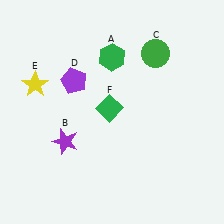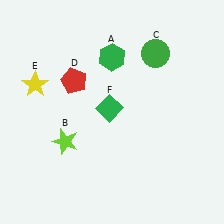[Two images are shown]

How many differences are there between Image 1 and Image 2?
There are 2 differences between the two images.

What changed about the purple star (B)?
In Image 1, B is purple. In Image 2, it changed to lime.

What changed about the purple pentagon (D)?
In Image 1, D is purple. In Image 2, it changed to red.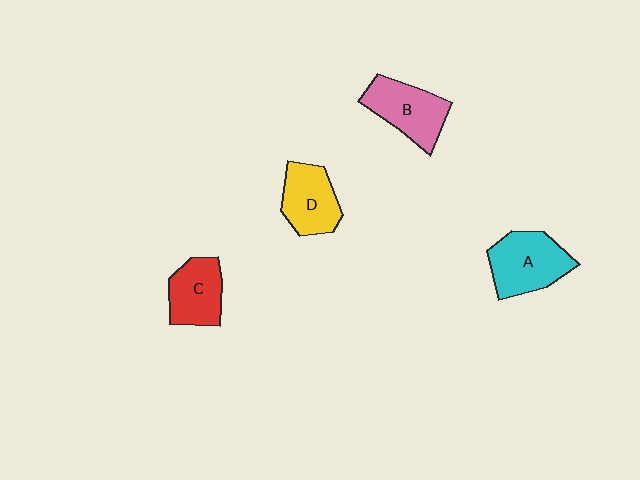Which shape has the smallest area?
Shape C (red).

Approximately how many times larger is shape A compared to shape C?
Approximately 1.3 times.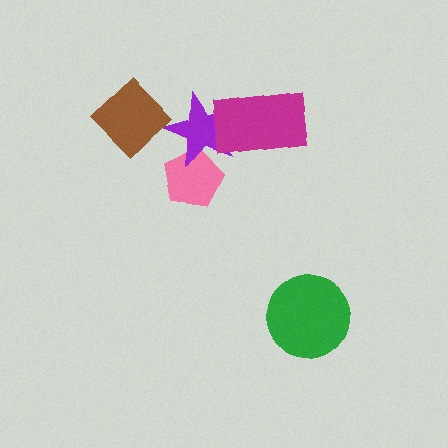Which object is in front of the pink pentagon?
The purple star is in front of the pink pentagon.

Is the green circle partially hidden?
No, no other shape covers it.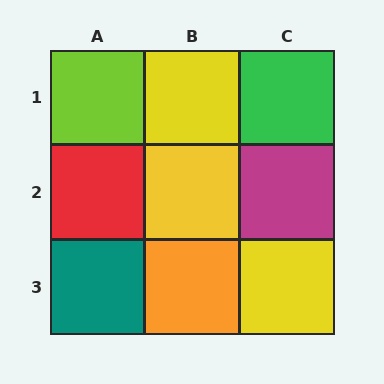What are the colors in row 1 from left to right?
Lime, yellow, green.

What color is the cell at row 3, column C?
Yellow.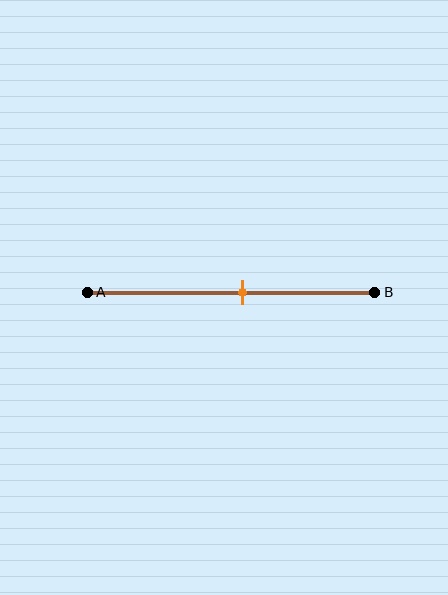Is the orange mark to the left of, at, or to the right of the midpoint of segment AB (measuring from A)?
The orange mark is to the right of the midpoint of segment AB.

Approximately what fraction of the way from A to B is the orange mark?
The orange mark is approximately 55% of the way from A to B.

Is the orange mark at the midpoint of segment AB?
No, the mark is at about 55% from A, not at the 50% midpoint.